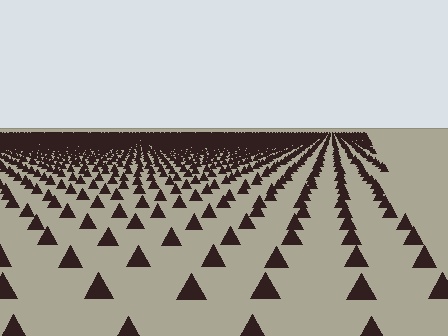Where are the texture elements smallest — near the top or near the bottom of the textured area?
Near the top.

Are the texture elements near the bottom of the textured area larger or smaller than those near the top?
Larger. Near the bottom, elements are closer to the viewer and appear at a bigger on-screen size.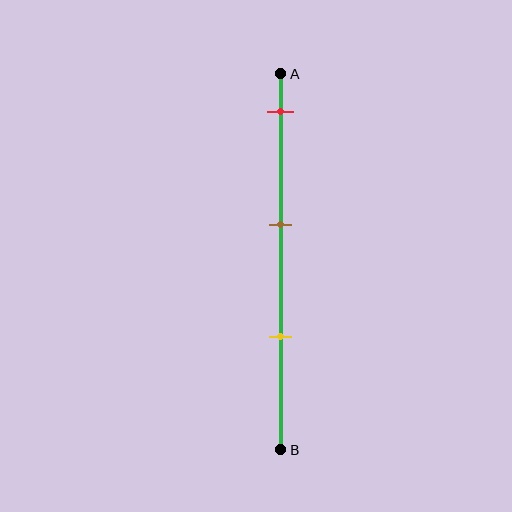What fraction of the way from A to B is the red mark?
The red mark is approximately 10% (0.1) of the way from A to B.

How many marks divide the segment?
There are 3 marks dividing the segment.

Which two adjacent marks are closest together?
The brown and yellow marks are the closest adjacent pair.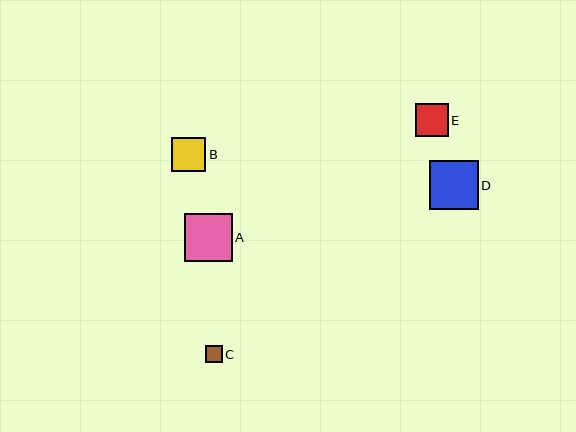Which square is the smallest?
Square C is the smallest with a size of approximately 17 pixels.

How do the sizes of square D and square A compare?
Square D and square A are approximately the same size.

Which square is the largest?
Square D is the largest with a size of approximately 49 pixels.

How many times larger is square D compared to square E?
Square D is approximately 1.5 times the size of square E.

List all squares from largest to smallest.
From largest to smallest: D, A, B, E, C.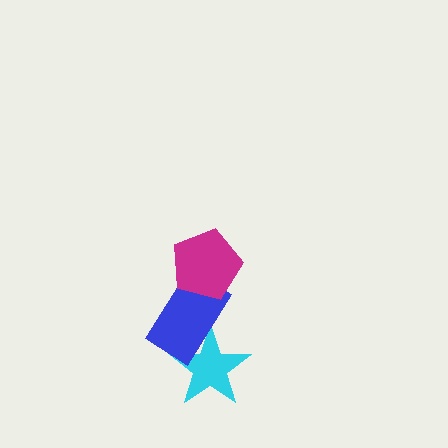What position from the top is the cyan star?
The cyan star is 3rd from the top.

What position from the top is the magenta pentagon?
The magenta pentagon is 1st from the top.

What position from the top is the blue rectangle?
The blue rectangle is 2nd from the top.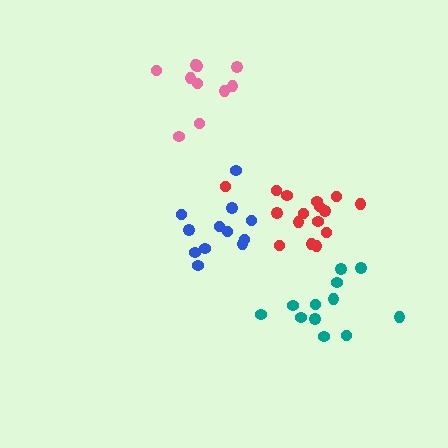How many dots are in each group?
Group 1: 12 dots, Group 2: 10 dots, Group 3: 16 dots, Group 4: 12 dots (50 total).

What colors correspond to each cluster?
The clusters are colored: blue, pink, red, teal.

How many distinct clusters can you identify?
There are 4 distinct clusters.